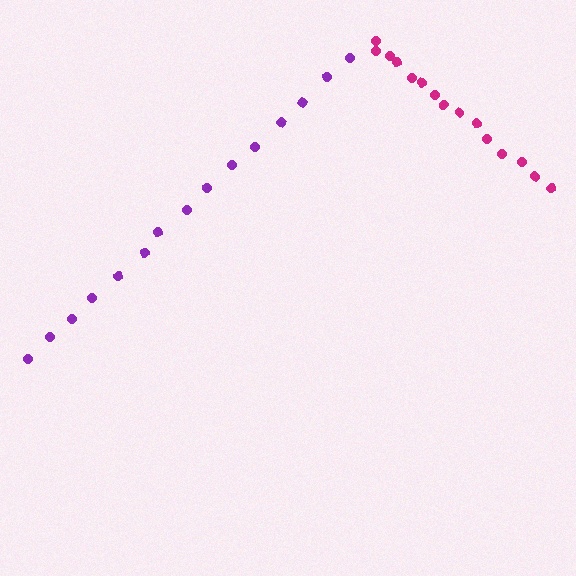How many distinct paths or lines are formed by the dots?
There are 2 distinct paths.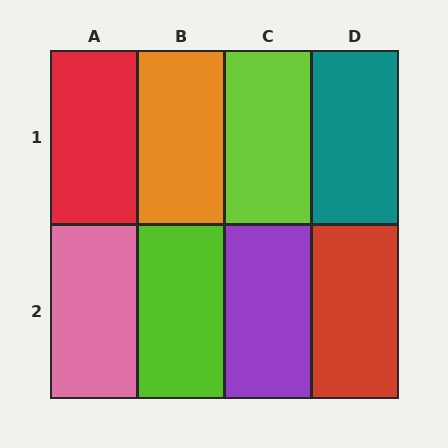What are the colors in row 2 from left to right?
Pink, lime, purple, red.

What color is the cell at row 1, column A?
Red.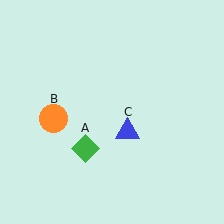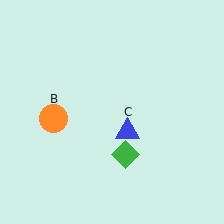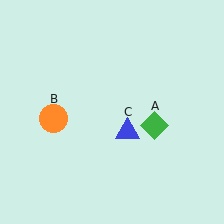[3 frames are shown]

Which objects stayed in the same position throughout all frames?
Orange circle (object B) and blue triangle (object C) remained stationary.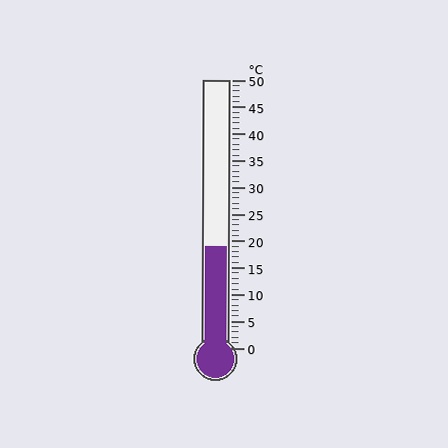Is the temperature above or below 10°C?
The temperature is above 10°C.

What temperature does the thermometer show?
The thermometer shows approximately 19°C.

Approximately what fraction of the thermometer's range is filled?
The thermometer is filled to approximately 40% of its range.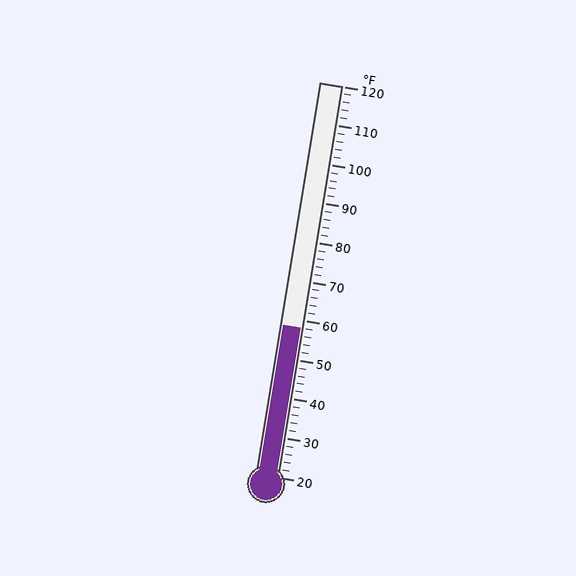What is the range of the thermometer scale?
The thermometer scale ranges from 20°F to 120°F.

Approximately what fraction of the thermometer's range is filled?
The thermometer is filled to approximately 40% of its range.